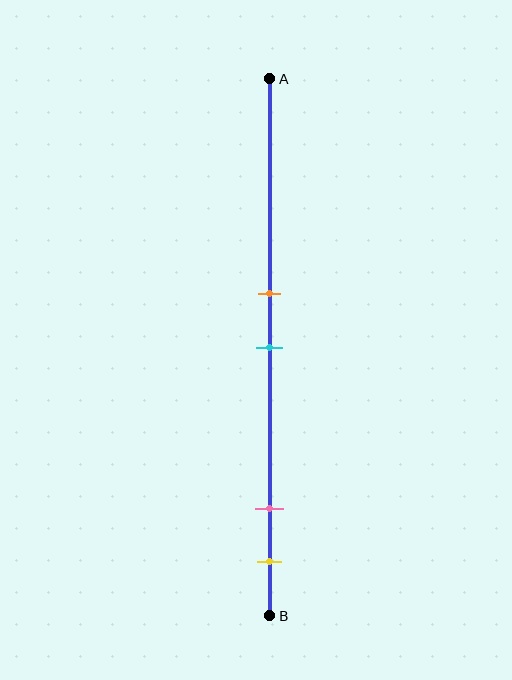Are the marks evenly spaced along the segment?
No, the marks are not evenly spaced.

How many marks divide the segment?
There are 4 marks dividing the segment.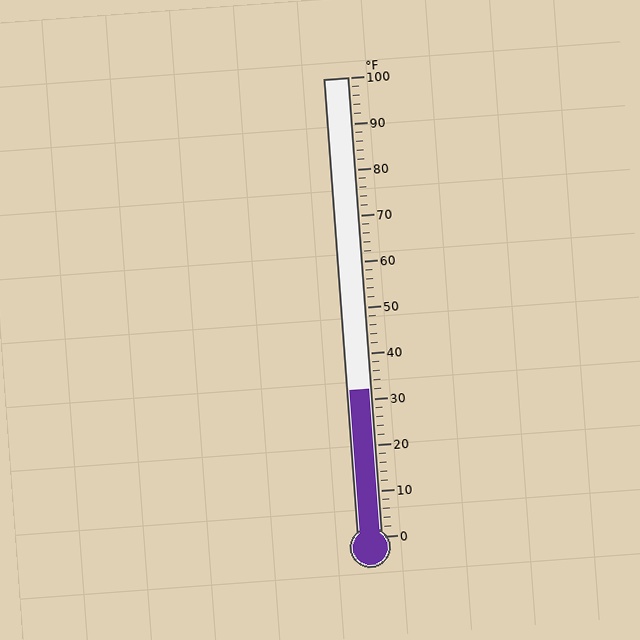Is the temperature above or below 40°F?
The temperature is below 40°F.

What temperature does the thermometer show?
The thermometer shows approximately 32°F.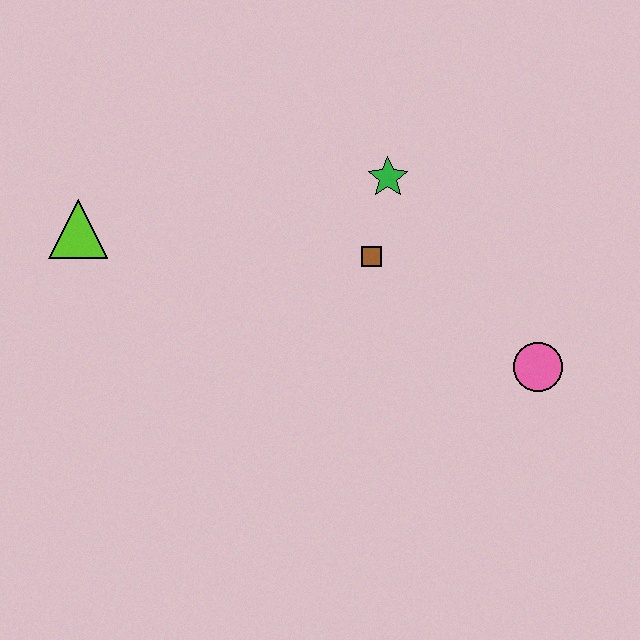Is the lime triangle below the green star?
Yes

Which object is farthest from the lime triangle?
The pink circle is farthest from the lime triangle.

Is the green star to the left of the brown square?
No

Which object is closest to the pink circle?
The brown square is closest to the pink circle.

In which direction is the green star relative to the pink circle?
The green star is above the pink circle.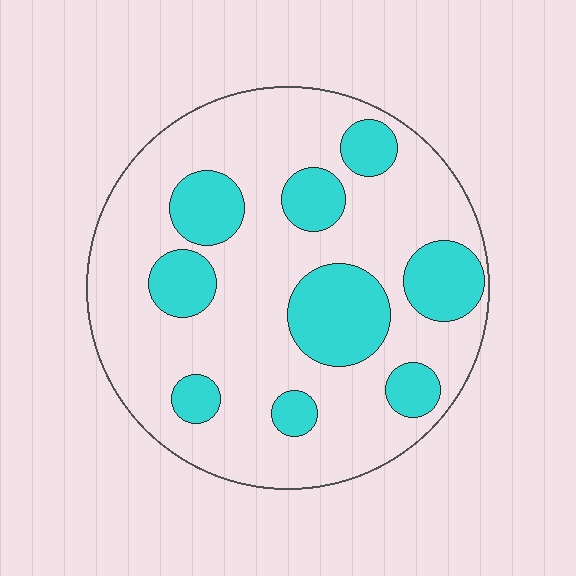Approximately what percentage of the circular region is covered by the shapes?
Approximately 25%.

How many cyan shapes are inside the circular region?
9.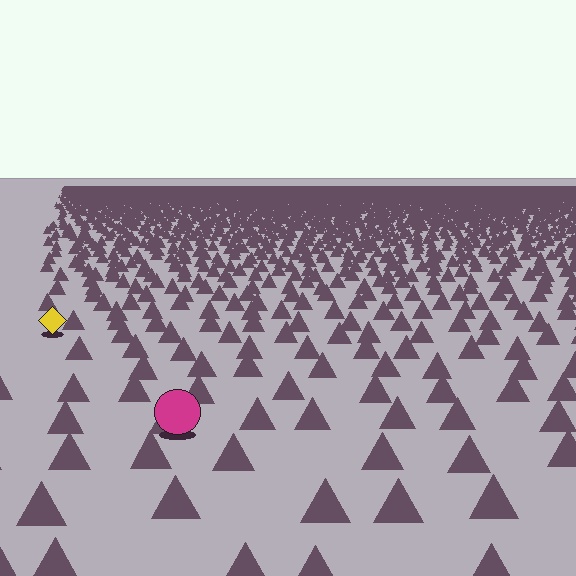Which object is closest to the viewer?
The magenta circle is closest. The texture marks near it are larger and more spread out.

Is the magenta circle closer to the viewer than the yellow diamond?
Yes. The magenta circle is closer — you can tell from the texture gradient: the ground texture is coarser near it.